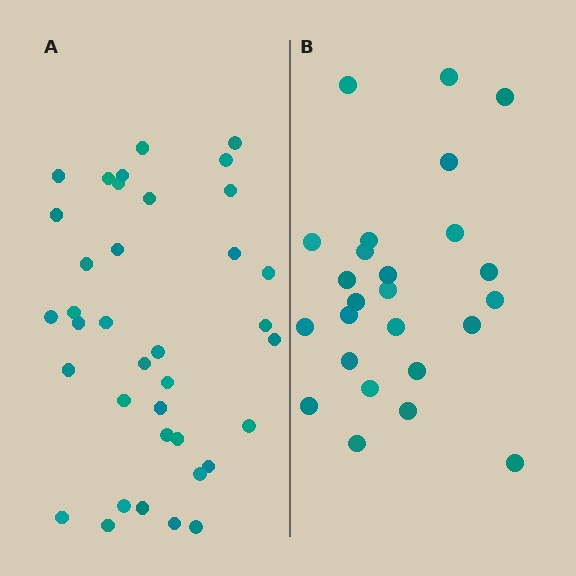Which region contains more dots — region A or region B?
Region A (the left region) has more dots.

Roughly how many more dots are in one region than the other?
Region A has roughly 12 or so more dots than region B.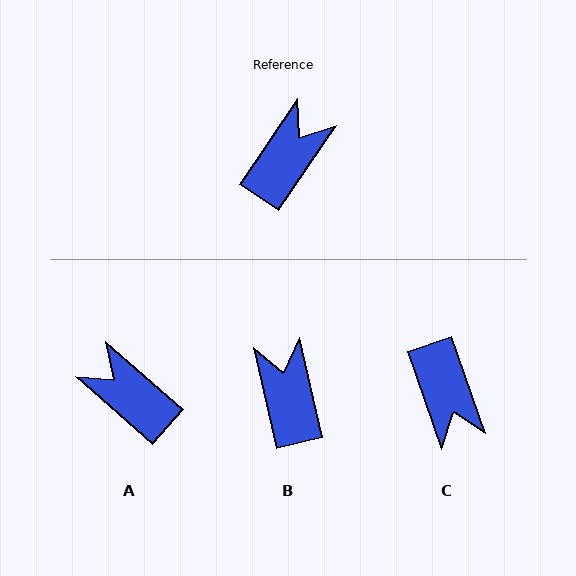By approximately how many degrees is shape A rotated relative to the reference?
Approximately 83 degrees counter-clockwise.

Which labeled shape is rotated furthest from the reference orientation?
C, about 127 degrees away.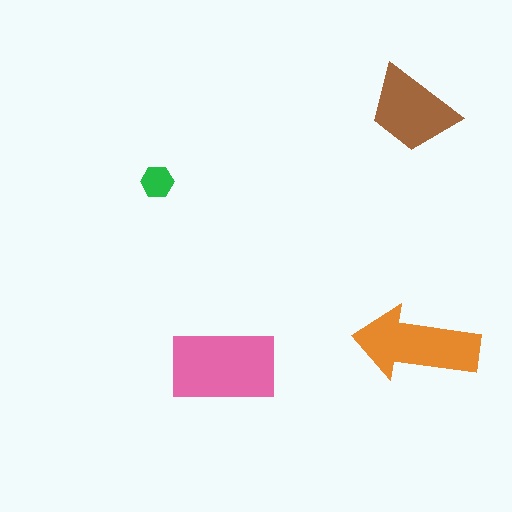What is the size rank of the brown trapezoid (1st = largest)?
3rd.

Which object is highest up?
The brown trapezoid is topmost.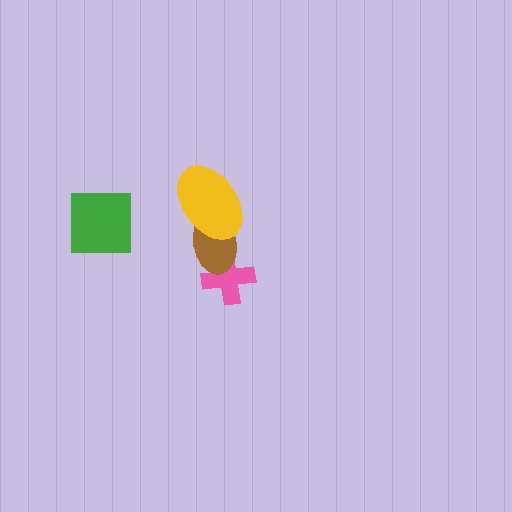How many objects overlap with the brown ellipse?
2 objects overlap with the brown ellipse.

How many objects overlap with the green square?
0 objects overlap with the green square.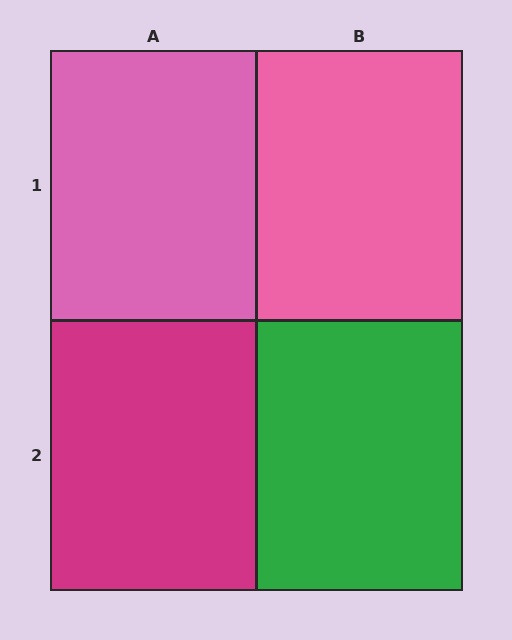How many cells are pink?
2 cells are pink.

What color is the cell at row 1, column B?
Pink.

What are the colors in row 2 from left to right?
Magenta, green.